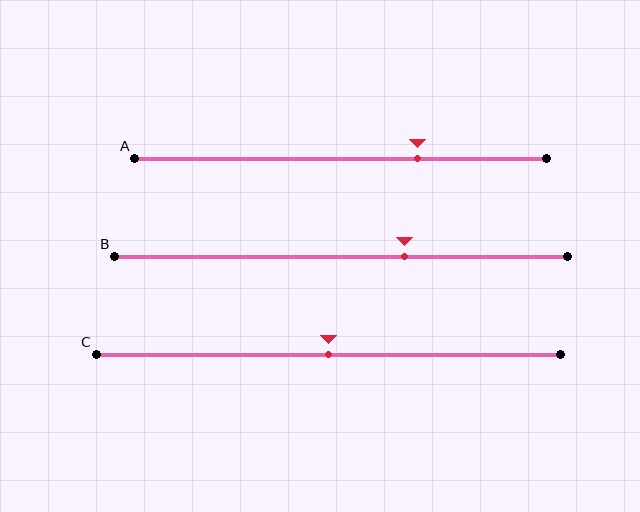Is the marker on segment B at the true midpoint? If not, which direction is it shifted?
No, the marker on segment B is shifted to the right by about 14% of the segment length.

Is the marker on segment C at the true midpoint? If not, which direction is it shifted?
Yes, the marker on segment C is at the true midpoint.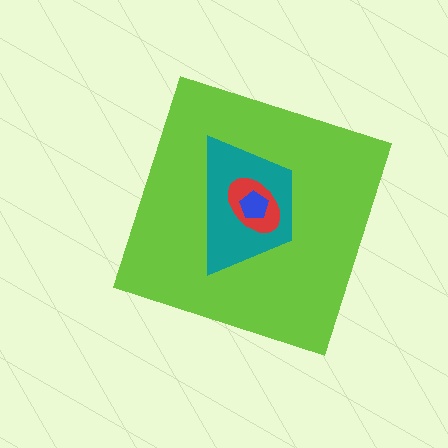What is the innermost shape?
The blue pentagon.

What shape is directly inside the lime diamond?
The teal trapezoid.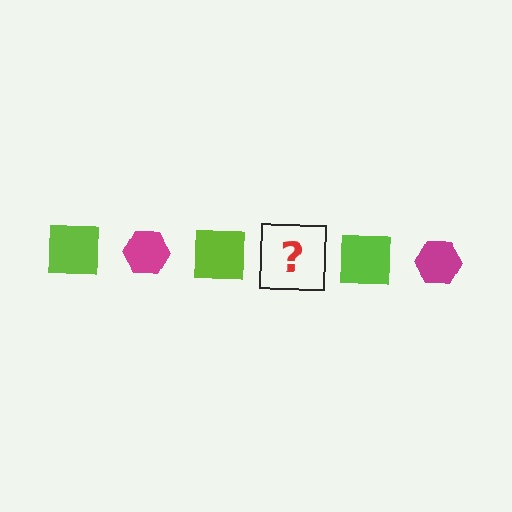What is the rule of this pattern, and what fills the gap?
The rule is that the pattern alternates between lime square and magenta hexagon. The gap should be filled with a magenta hexagon.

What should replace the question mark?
The question mark should be replaced with a magenta hexagon.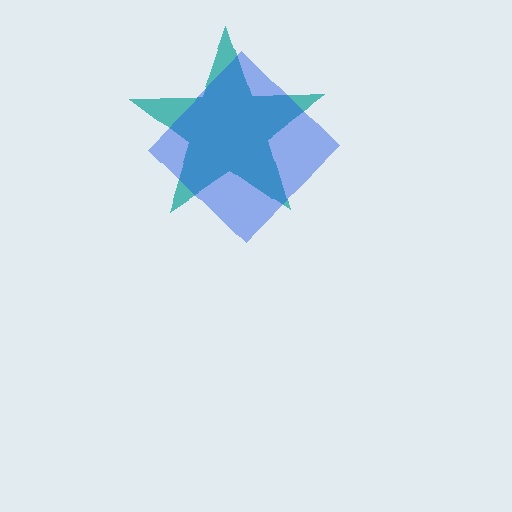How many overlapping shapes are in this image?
There are 2 overlapping shapes in the image.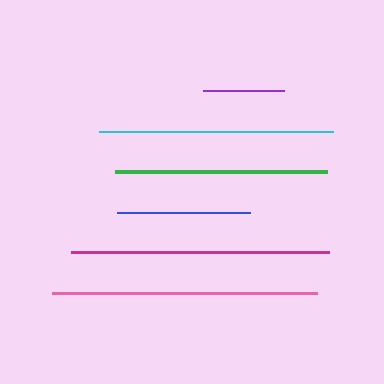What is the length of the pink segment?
The pink segment is approximately 265 pixels long.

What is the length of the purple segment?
The purple segment is approximately 81 pixels long.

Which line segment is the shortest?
The purple line is the shortest at approximately 81 pixels.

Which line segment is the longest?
The pink line is the longest at approximately 265 pixels.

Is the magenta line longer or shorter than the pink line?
The pink line is longer than the magenta line.